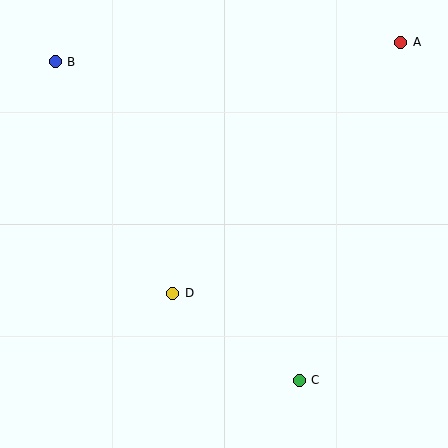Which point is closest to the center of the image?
Point D at (173, 293) is closest to the center.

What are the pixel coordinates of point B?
Point B is at (55, 62).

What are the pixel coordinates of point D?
Point D is at (173, 293).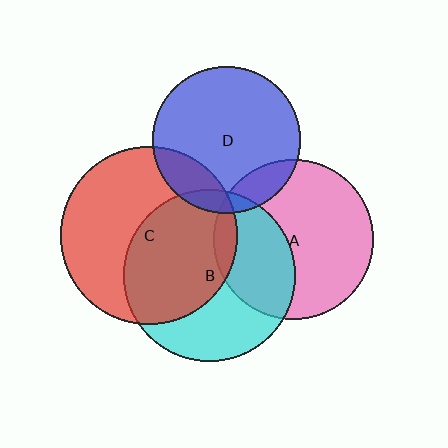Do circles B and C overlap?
Yes.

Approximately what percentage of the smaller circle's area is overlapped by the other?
Approximately 50%.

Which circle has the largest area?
Circle C (red).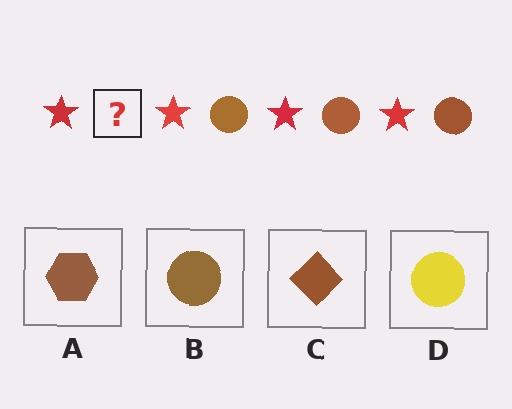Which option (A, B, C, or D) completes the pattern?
B.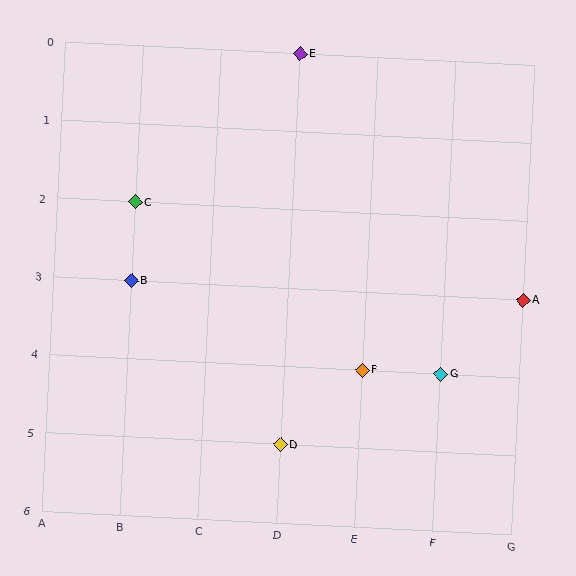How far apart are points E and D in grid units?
Points E and D are 5 rows apart.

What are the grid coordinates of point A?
Point A is at grid coordinates (G, 3).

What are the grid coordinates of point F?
Point F is at grid coordinates (E, 4).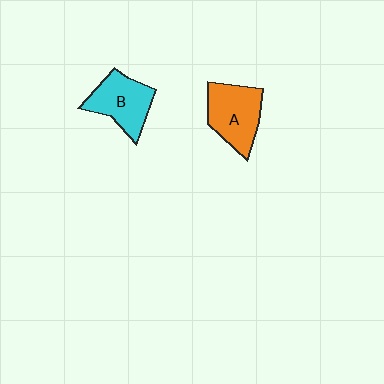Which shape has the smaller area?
Shape B (cyan).